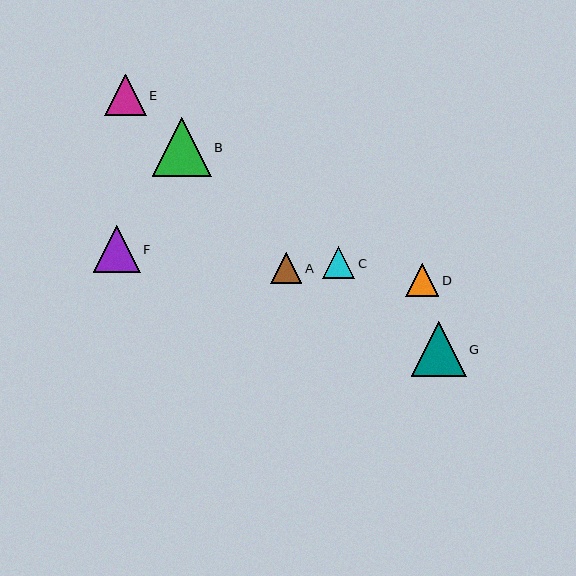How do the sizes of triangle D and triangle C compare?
Triangle D and triangle C are approximately the same size.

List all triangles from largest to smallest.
From largest to smallest: B, G, F, E, D, C, A.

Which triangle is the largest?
Triangle B is the largest with a size of approximately 59 pixels.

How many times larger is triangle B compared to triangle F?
Triangle B is approximately 1.3 times the size of triangle F.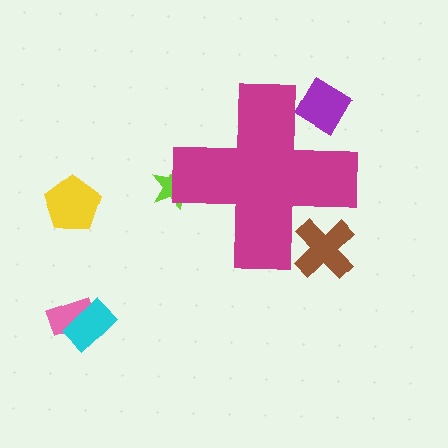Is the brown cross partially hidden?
Yes, the brown cross is partially hidden behind the magenta cross.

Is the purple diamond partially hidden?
Yes, the purple diamond is partially hidden behind the magenta cross.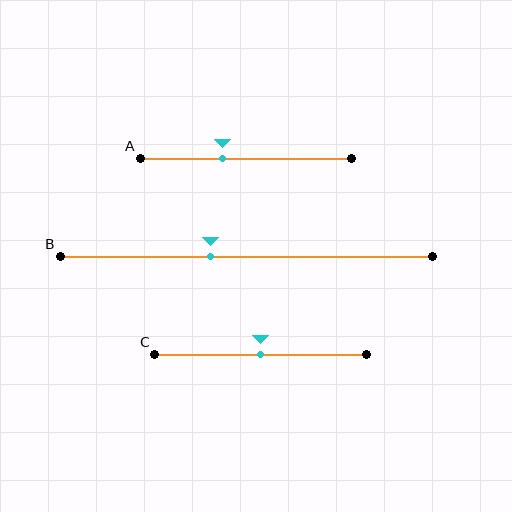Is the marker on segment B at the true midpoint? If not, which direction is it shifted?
No, the marker on segment B is shifted to the left by about 10% of the segment length.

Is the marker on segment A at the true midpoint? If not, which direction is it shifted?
No, the marker on segment A is shifted to the left by about 11% of the segment length.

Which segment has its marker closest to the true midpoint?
Segment C has its marker closest to the true midpoint.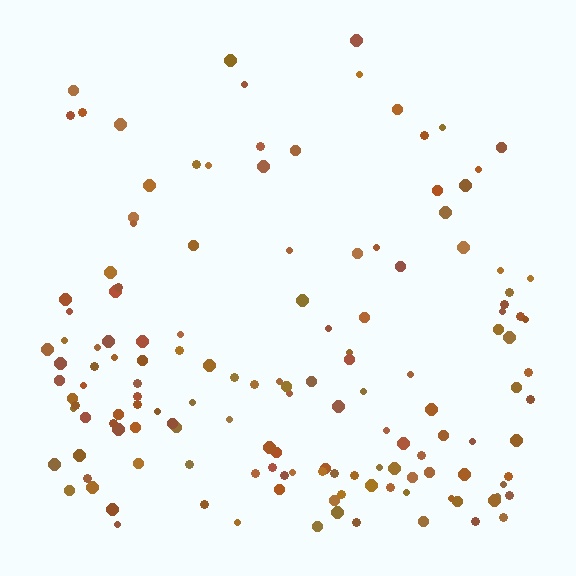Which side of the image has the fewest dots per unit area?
The top.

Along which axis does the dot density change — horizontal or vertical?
Vertical.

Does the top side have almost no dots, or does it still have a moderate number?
Still a moderate number, just noticeably fewer than the bottom.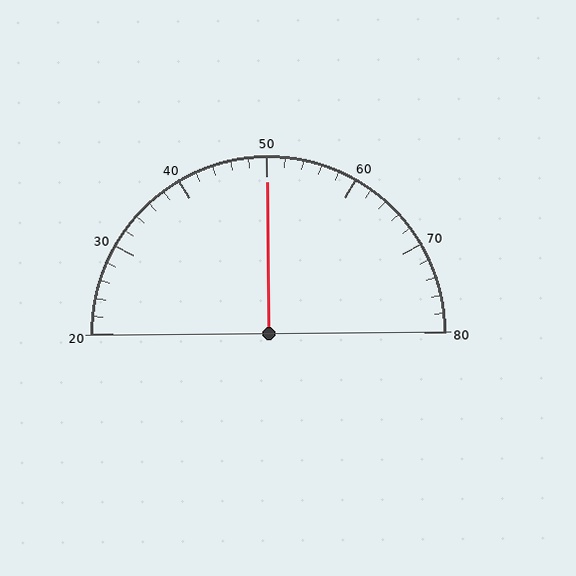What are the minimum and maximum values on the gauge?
The gauge ranges from 20 to 80.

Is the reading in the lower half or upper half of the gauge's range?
The reading is in the upper half of the range (20 to 80).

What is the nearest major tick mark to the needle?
The nearest major tick mark is 50.